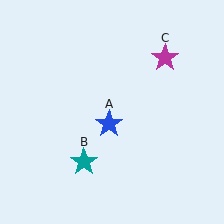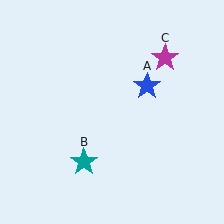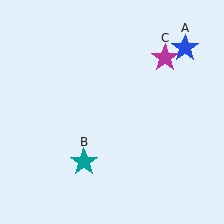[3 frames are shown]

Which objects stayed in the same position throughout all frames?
Teal star (object B) and magenta star (object C) remained stationary.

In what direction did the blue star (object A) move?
The blue star (object A) moved up and to the right.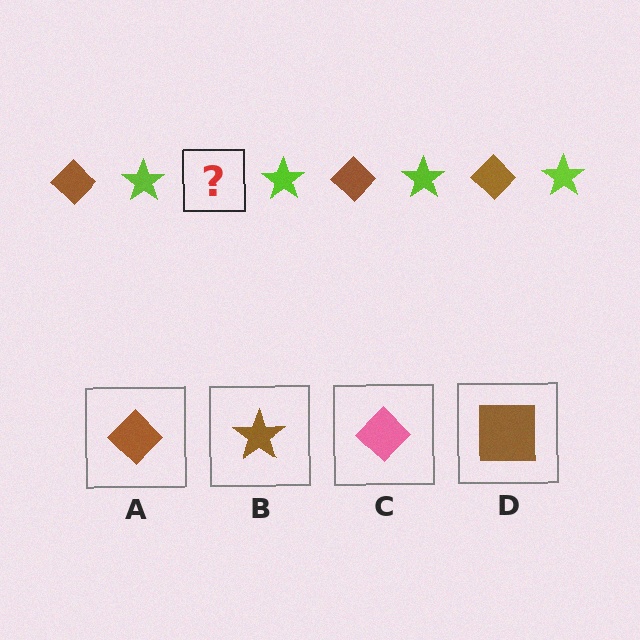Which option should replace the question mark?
Option A.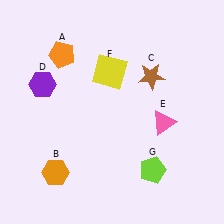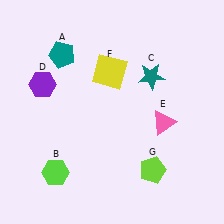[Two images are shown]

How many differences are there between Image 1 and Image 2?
There are 3 differences between the two images.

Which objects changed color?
A changed from orange to teal. B changed from orange to lime. C changed from brown to teal.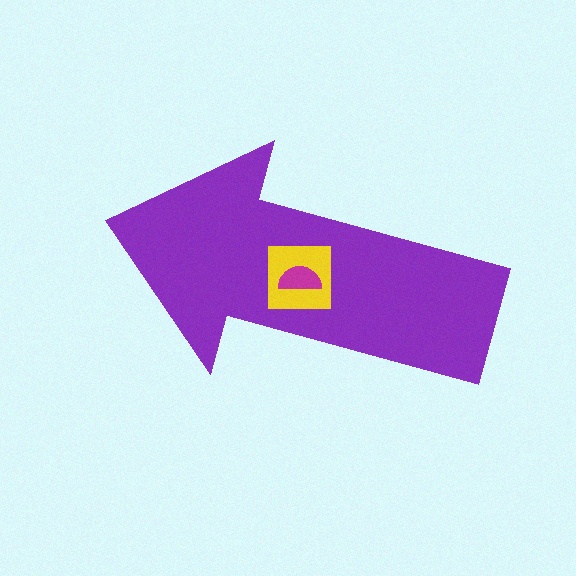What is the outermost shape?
The purple arrow.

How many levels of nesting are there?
3.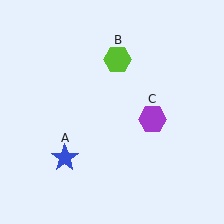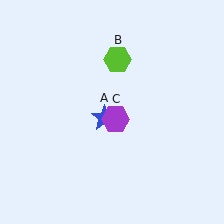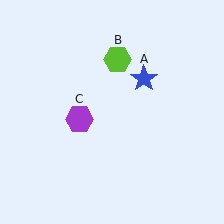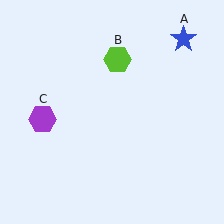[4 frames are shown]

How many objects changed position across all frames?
2 objects changed position: blue star (object A), purple hexagon (object C).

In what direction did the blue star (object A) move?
The blue star (object A) moved up and to the right.